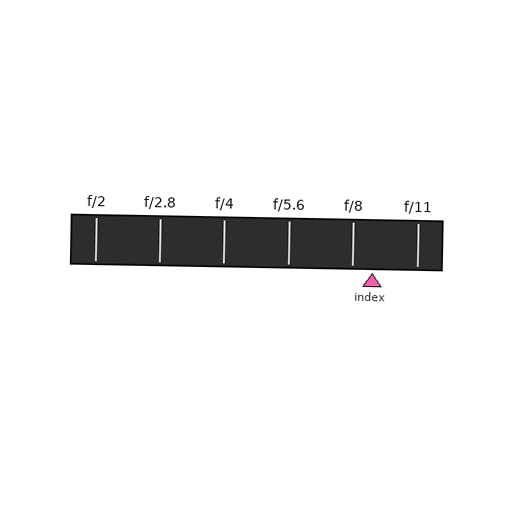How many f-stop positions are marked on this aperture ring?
There are 6 f-stop positions marked.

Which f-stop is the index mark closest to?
The index mark is closest to f/8.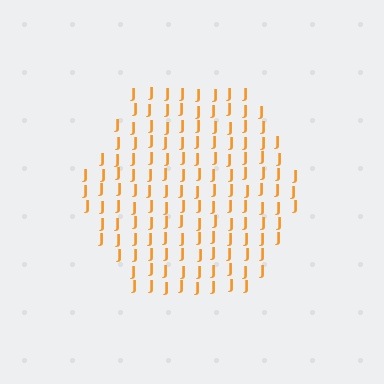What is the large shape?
The large shape is a hexagon.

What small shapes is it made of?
It is made of small letter J's.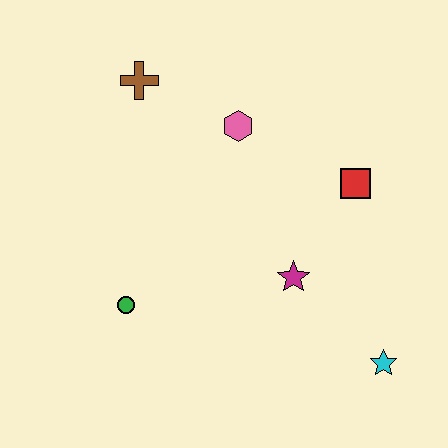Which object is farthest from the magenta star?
The brown cross is farthest from the magenta star.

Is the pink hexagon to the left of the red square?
Yes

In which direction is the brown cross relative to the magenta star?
The brown cross is above the magenta star.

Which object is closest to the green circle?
The magenta star is closest to the green circle.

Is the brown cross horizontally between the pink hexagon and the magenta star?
No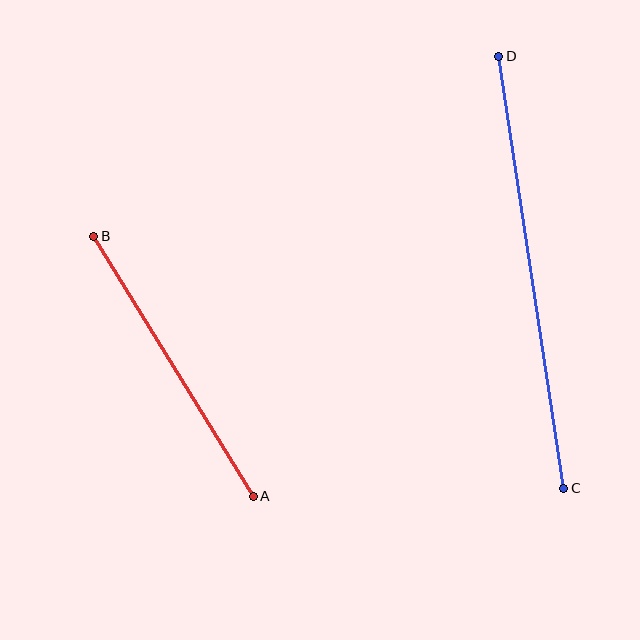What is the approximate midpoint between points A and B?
The midpoint is at approximately (173, 366) pixels.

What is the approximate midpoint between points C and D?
The midpoint is at approximately (531, 272) pixels.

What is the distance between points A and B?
The distance is approximately 305 pixels.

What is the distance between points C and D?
The distance is approximately 437 pixels.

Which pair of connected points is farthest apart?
Points C and D are farthest apart.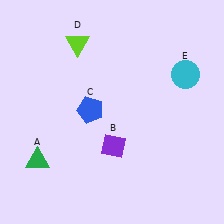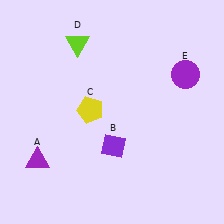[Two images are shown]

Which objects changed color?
A changed from green to purple. C changed from blue to yellow. E changed from cyan to purple.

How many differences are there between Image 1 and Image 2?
There are 3 differences between the two images.